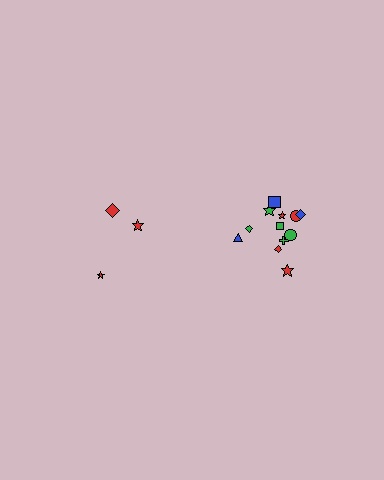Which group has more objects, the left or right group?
The right group.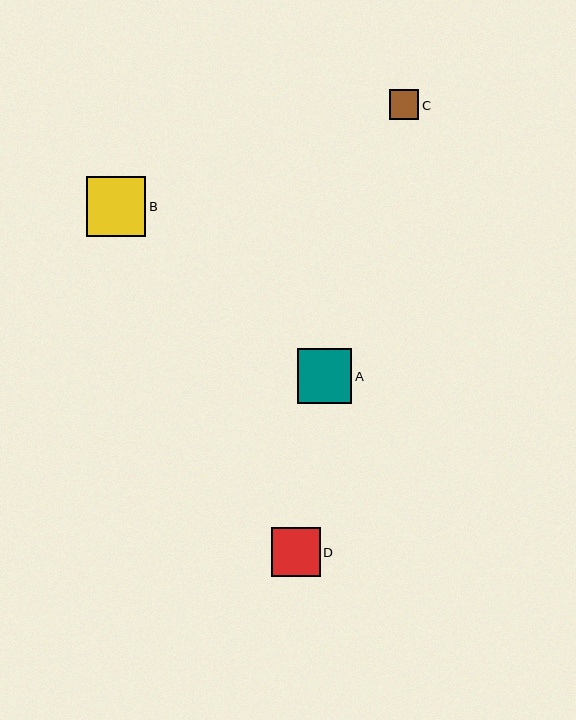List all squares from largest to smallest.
From largest to smallest: B, A, D, C.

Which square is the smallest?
Square C is the smallest with a size of approximately 29 pixels.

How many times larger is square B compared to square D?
Square B is approximately 1.2 times the size of square D.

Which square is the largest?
Square B is the largest with a size of approximately 60 pixels.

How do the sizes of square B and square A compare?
Square B and square A are approximately the same size.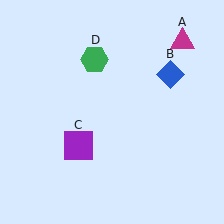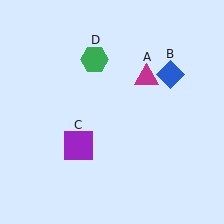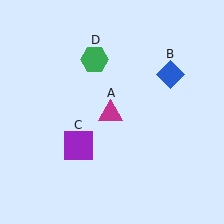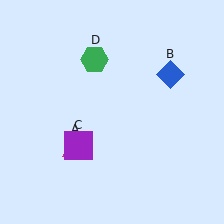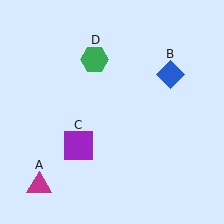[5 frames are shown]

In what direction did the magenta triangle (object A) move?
The magenta triangle (object A) moved down and to the left.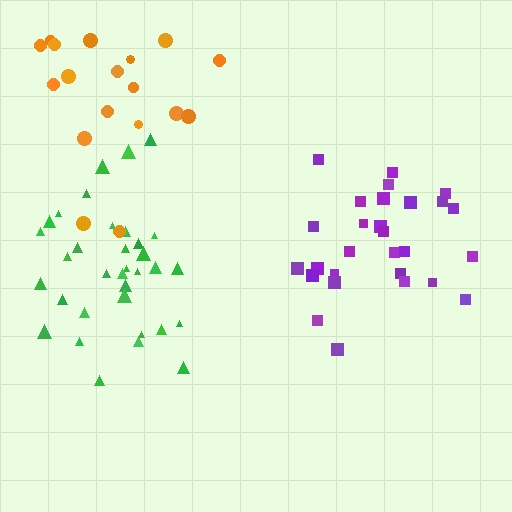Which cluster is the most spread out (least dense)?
Orange.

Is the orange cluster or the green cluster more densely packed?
Green.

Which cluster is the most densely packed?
Purple.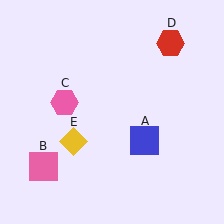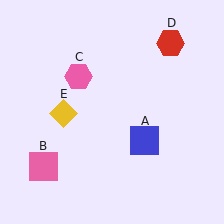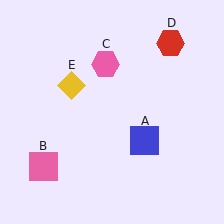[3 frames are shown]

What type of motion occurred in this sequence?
The pink hexagon (object C), yellow diamond (object E) rotated clockwise around the center of the scene.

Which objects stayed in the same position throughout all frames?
Blue square (object A) and pink square (object B) and red hexagon (object D) remained stationary.